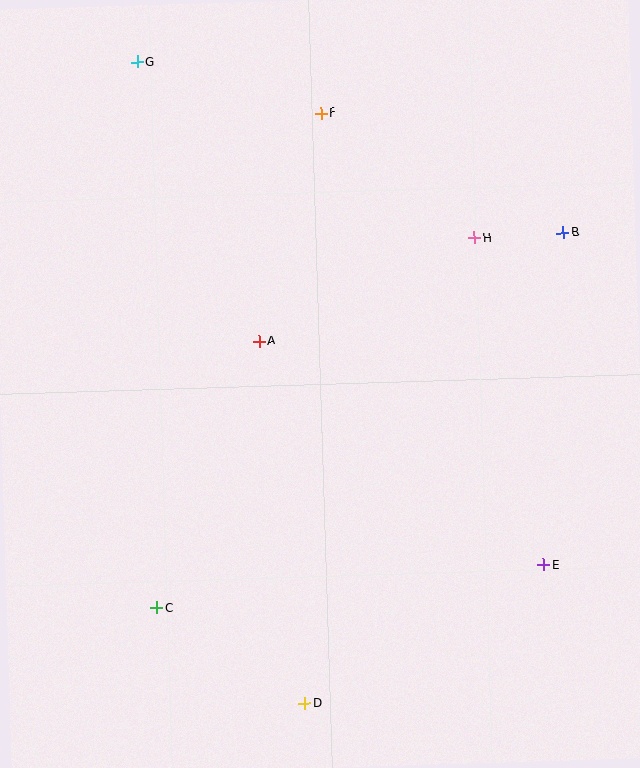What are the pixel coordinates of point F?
Point F is at (321, 113).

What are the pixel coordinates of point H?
Point H is at (474, 238).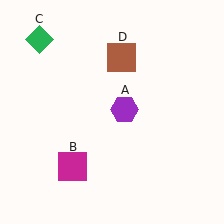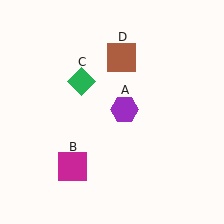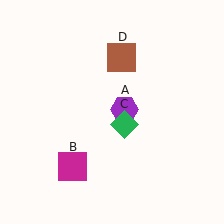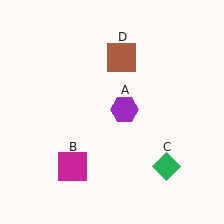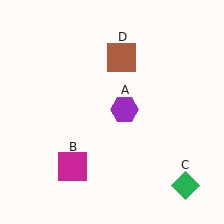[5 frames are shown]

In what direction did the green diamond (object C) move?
The green diamond (object C) moved down and to the right.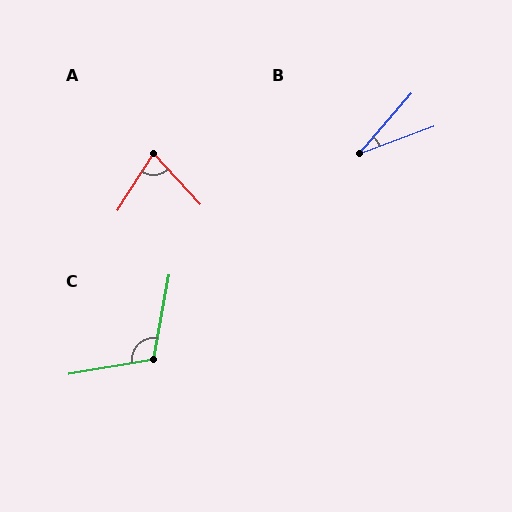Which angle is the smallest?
B, at approximately 29 degrees.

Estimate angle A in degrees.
Approximately 74 degrees.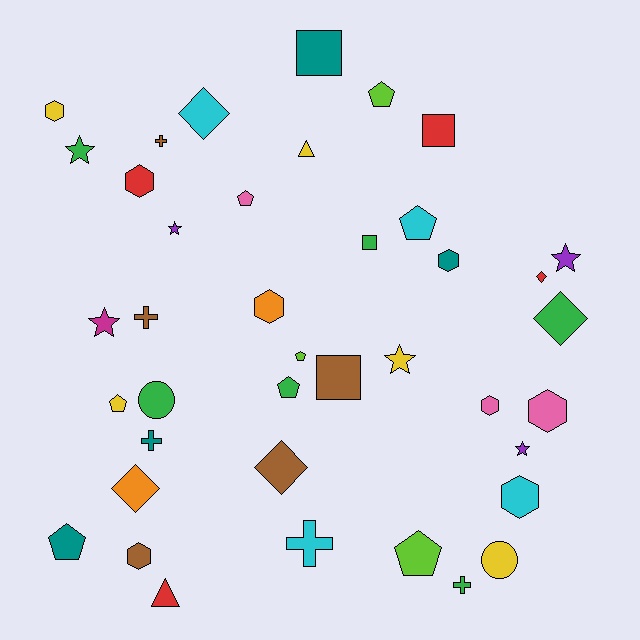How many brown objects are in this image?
There are 5 brown objects.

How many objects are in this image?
There are 40 objects.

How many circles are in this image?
There are 2 circles.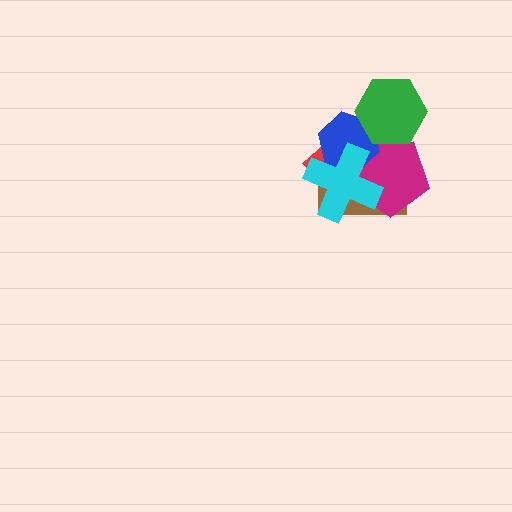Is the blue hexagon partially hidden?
Yes, it is partially covered by another shape.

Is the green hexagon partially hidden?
No, no other shape covers it.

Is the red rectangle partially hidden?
Yes, it is partially covered by another shape.